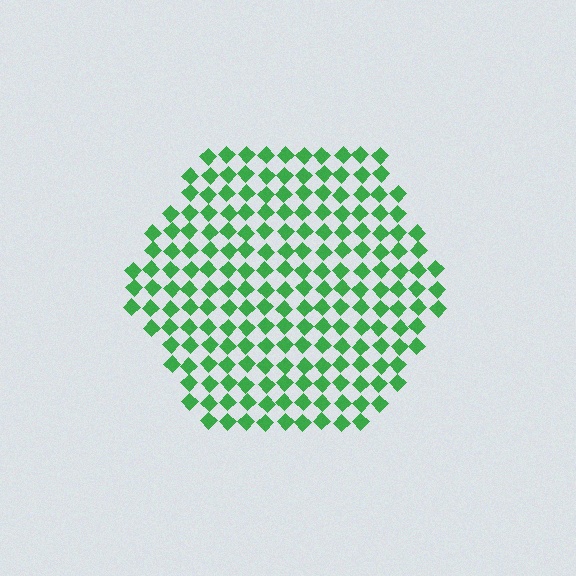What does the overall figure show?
The overall figure shows a hexagon.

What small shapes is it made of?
It is made of small diamonds.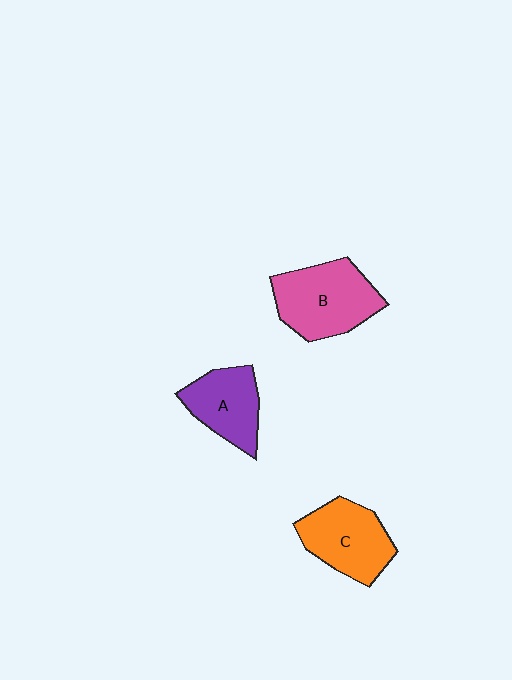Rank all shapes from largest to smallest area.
From largest to smallest: B (pink), C (orange), A (purple).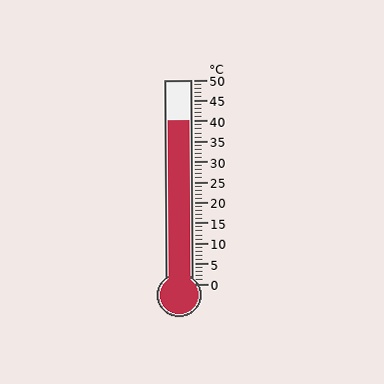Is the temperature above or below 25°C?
The temperature is above 25°C.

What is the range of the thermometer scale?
The thermometer scale ranges from 0°C to 50°C.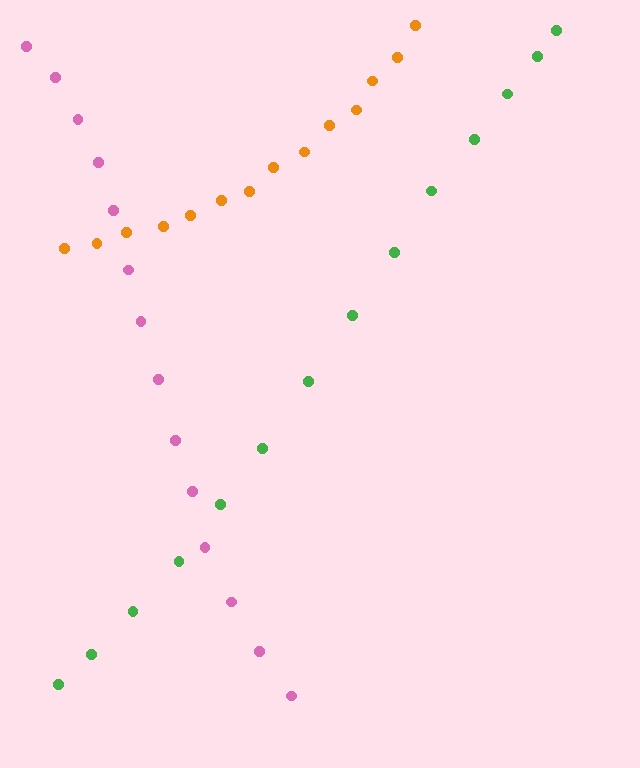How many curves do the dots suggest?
There are 3 distinct paths.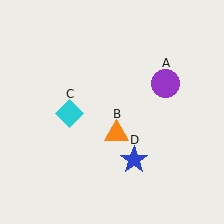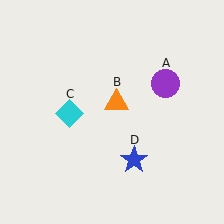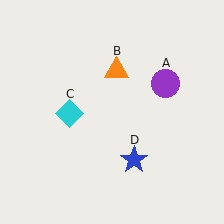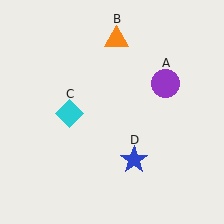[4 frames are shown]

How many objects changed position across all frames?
1 object changed position: orange triangle (object B).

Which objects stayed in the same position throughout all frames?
Purple circle (object A) and cyan diamond (object C) and blue star (object D) remained stationary.